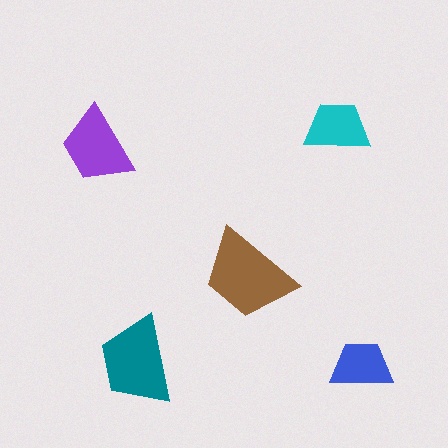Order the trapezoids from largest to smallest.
the brown one, the teal one, the purple one, the cyan one, the blue one.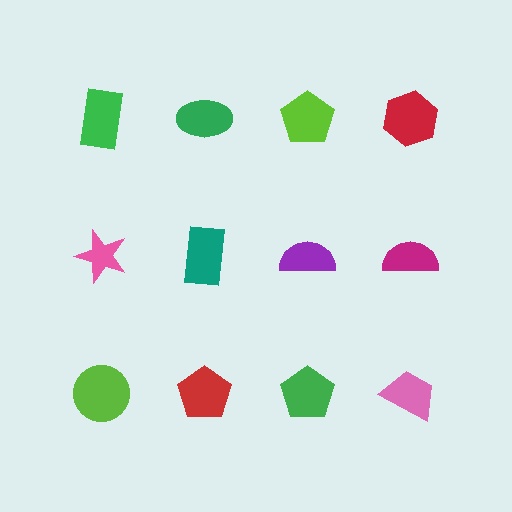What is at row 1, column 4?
A red hexagon.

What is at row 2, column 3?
A purple semicircle.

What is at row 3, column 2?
A red pentagon.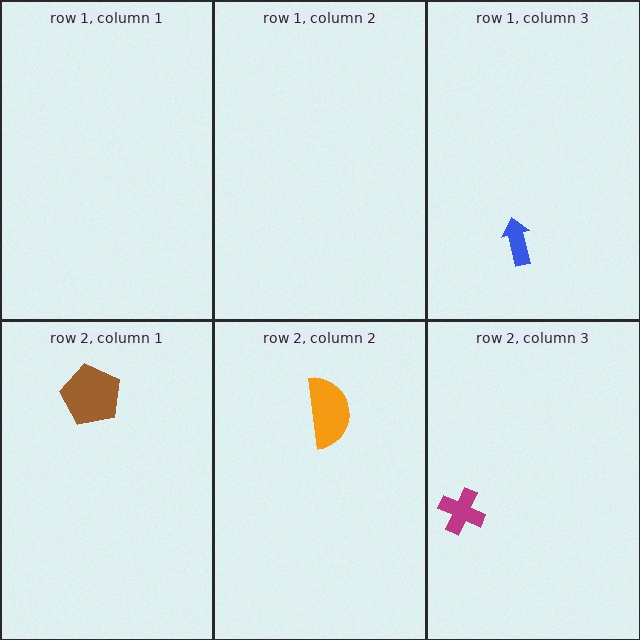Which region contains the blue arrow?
The row 1, column 3 region.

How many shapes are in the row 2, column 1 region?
1.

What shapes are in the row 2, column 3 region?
The magenta cross.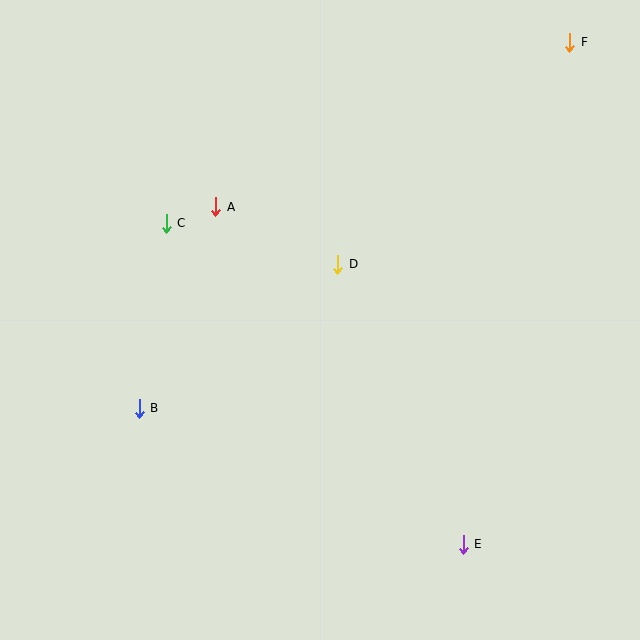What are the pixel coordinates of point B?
Point B is at (139, 408).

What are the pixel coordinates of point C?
Point C is at (166, 223).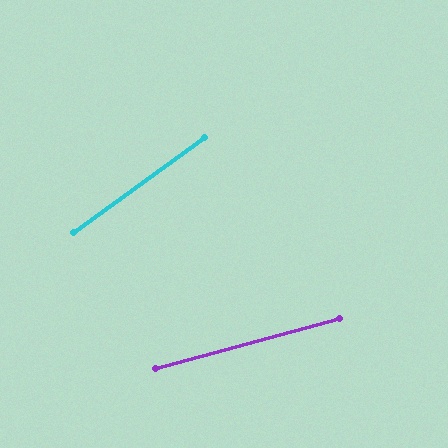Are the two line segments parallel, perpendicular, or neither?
Neither parallel nor perpendicular — they differ by about 21°.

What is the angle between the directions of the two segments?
Approximately 21 degrees.